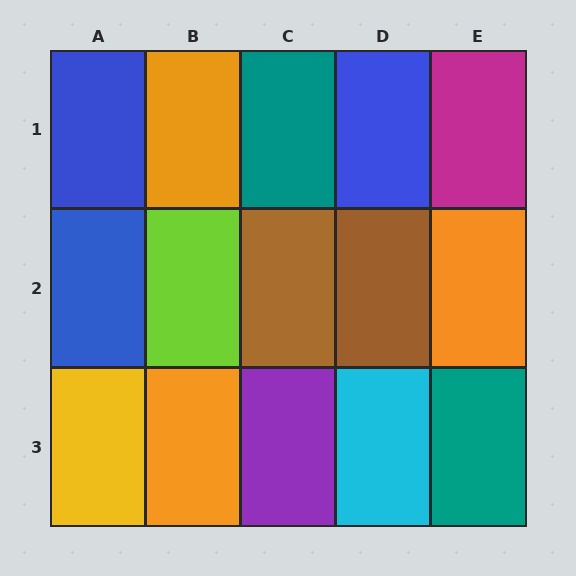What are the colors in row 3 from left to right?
Yellow, orange, purple, cyan, teal.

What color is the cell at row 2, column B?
Lime.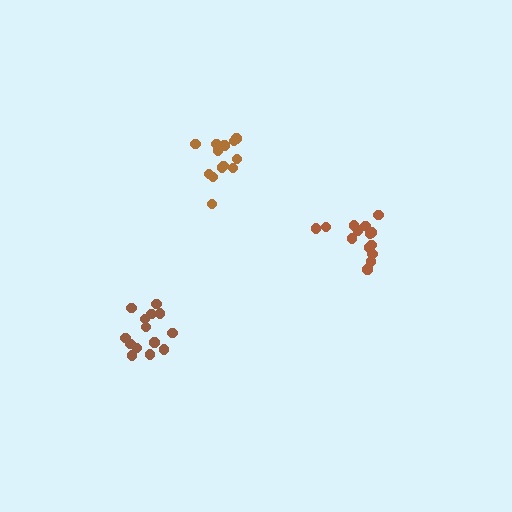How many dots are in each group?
Group 1: 13 dots, Group 2: 14 dots, Group 3: 14 dots (41 total).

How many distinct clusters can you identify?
There are 3 distinct clusters.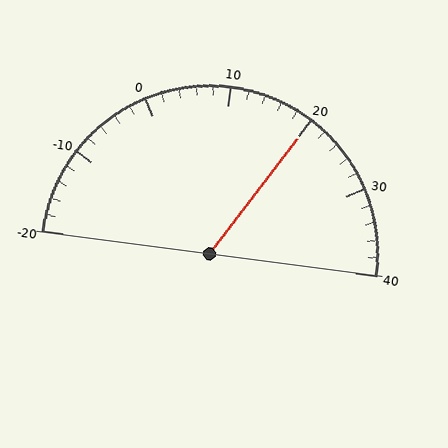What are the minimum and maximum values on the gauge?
The gauge ranges from -20 to 40.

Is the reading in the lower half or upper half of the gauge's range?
The reading is in the upper half of the range (-20 to 40).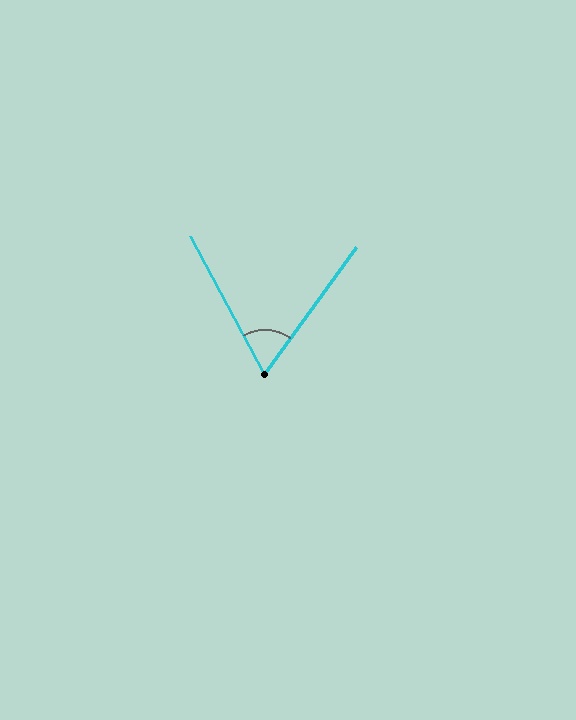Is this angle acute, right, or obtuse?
It is acute.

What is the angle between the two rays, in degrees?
Approximately 64 degrees.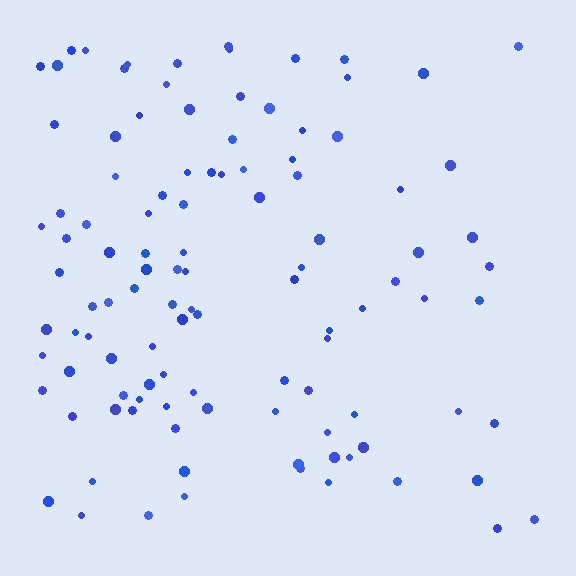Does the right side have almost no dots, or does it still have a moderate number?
Still a moderate number, just noticeably fewer than the left.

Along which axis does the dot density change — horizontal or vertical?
Horizontal.